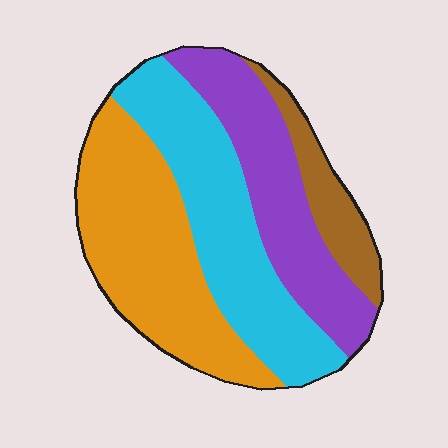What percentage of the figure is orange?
Orange takes up about one third (1/3) of the figure.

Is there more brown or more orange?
Orange.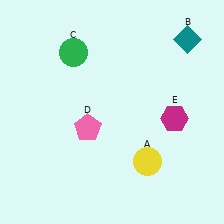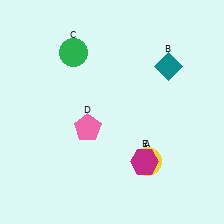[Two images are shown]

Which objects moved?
The objects that moved are: the teal diamond (B), the magenta hexagon (E).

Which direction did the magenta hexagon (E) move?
The magenta hexagon (E) moved down.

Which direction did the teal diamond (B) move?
The teal diamond (B) moved down.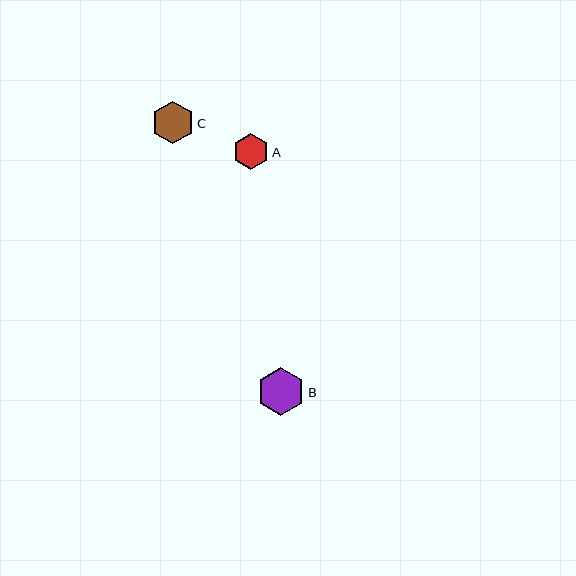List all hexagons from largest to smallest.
From largest to smallest: B, C, A.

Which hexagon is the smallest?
Hexagon A is the smallest with a size of approximately 36 pixels.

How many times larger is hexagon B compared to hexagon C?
Hexagon B is approximately 1.1 times the size of hexagon C.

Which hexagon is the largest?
Hexagon B is the largest with a size of approximately 48 pixels.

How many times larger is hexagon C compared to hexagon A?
Hexagon C is approximately 1.2 times the size of hexagon A.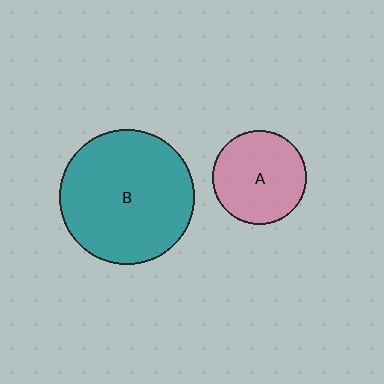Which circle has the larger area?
Circle B (teal).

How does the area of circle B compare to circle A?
Approximately 2.1 times.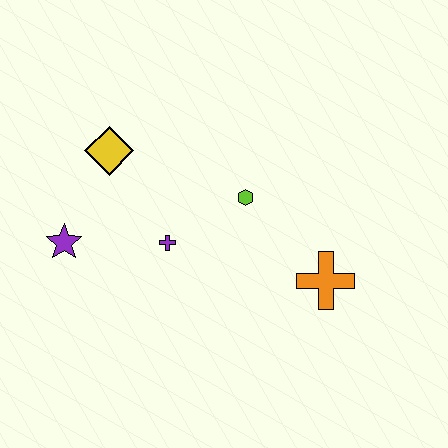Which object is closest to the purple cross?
The lime hexagon is closest to the purple cross.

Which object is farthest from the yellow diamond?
The orange cross is farthest from the yellow diamond.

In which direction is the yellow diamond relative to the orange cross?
The yellow diamond is to the left of the orange cross.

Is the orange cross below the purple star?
Yes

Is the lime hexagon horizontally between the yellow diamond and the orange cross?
Yes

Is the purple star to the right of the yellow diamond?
No